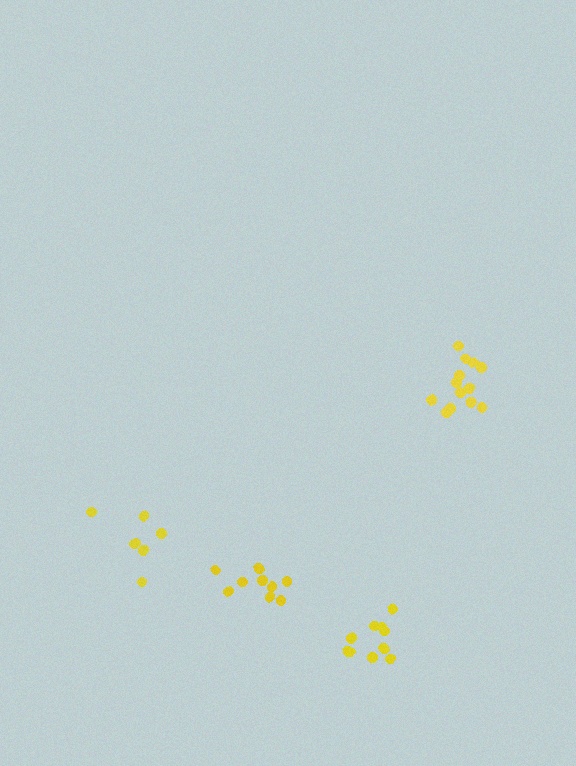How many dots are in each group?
Group 1: 13 dots, Group 2: 7 dots, Group 3: 10 dots, Group 4: 9 dots (39 total).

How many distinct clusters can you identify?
There are 4 distinct clusters.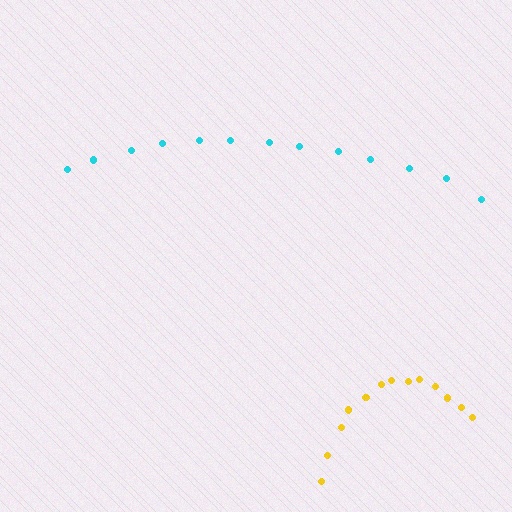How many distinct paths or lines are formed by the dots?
There are 2 distinct paths.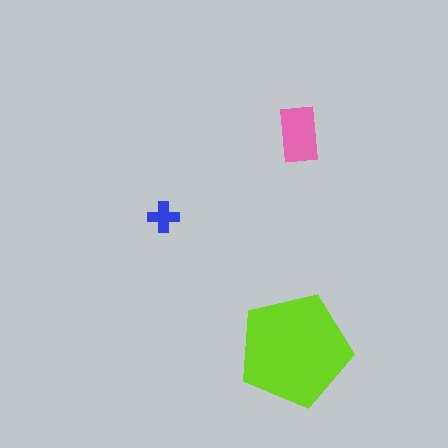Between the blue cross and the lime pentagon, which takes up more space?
The lime pentagon.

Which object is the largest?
The lime pentagon.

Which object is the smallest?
The blue cross.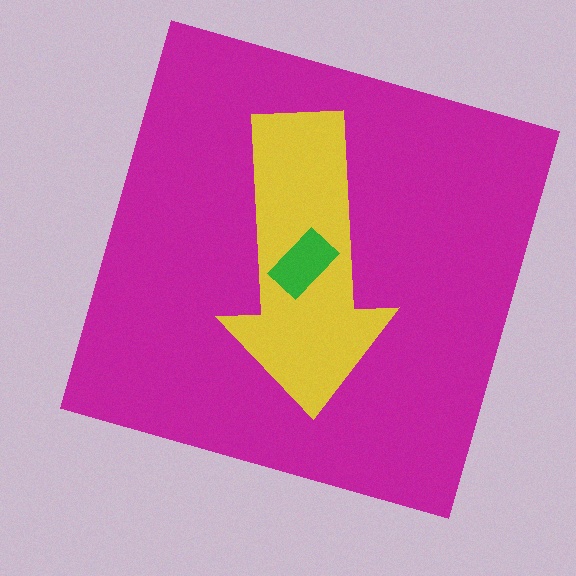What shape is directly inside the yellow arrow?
The green rectangle.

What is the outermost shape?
The magenta square.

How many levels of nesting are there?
3.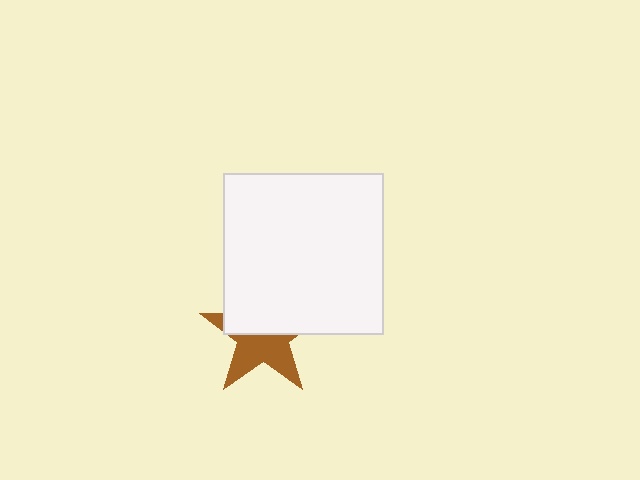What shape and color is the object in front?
The object in front is a white square.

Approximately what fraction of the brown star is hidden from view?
Roughly 51% of the brown star is hidden behind the white square.